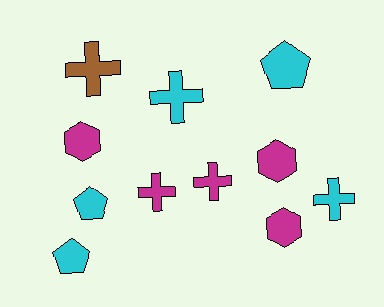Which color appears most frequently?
Cyan, with 5 objects.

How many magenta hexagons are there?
There are 3 magenta hexagons.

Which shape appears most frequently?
Cross, with 5 objects.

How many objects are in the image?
There are 11 objects.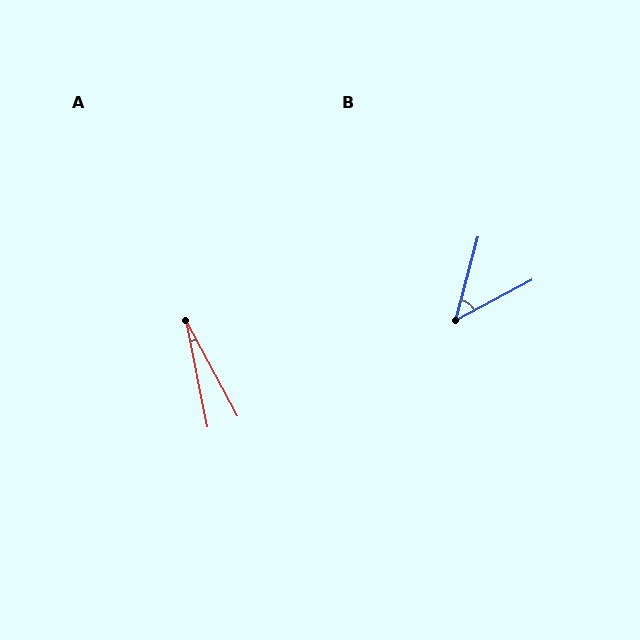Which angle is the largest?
B, at approximately 47 degrees.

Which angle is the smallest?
A, at approximately 17 degrees.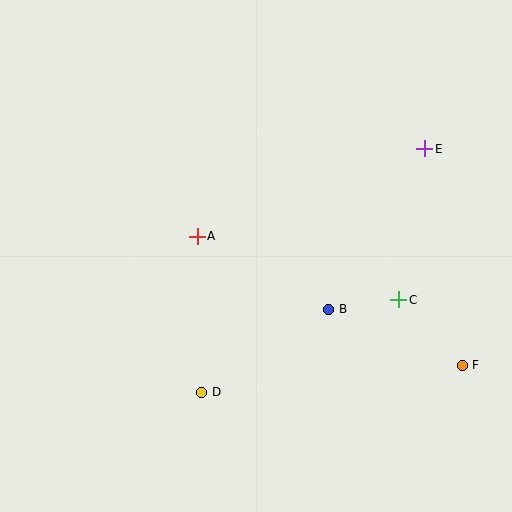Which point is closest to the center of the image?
Point A at (197, 236) is closest to the center.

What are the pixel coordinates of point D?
Point D is at (202, 392).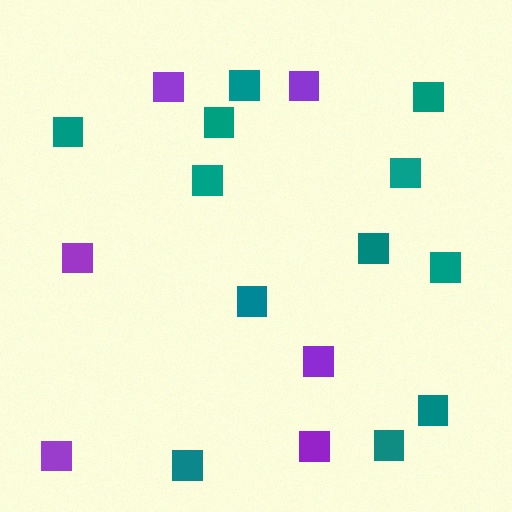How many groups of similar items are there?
There are 2 groups: one group of teal squares (12) and one group of purple squares (6).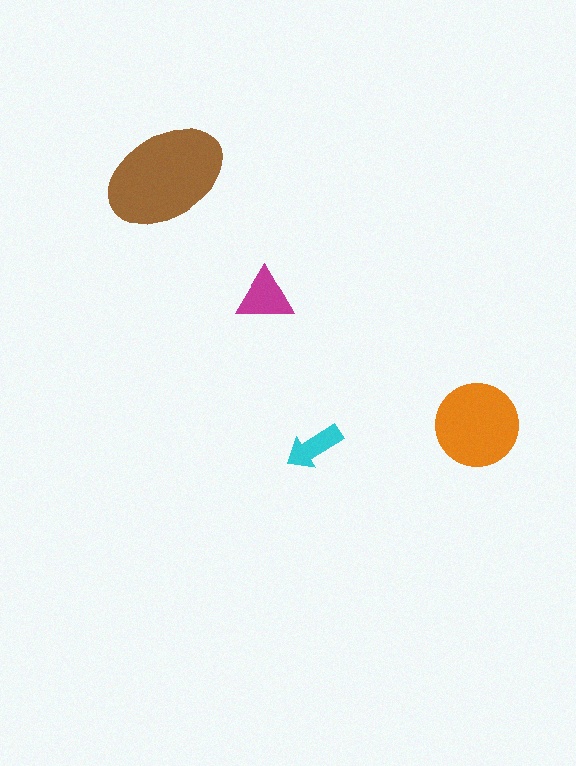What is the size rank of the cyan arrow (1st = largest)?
4th.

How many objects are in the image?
There are 4 objects in the image.